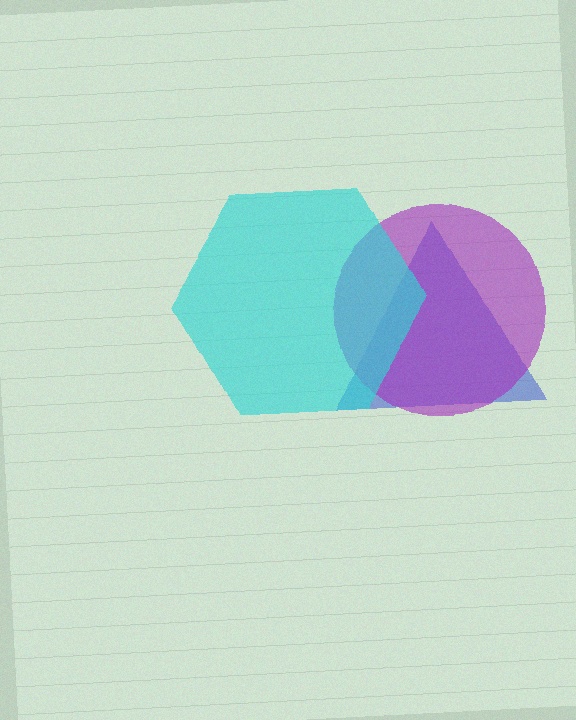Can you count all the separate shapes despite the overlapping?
Yes, there are 3 separate shapes.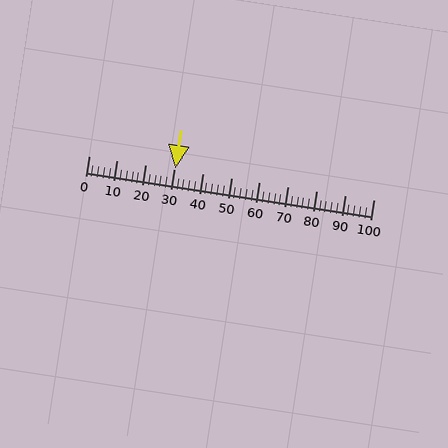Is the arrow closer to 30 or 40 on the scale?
The arrow is closer to 30.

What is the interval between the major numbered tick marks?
The major tick marks are spaced 10 units apart.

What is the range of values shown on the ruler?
The ruler shows values from 0 to 100.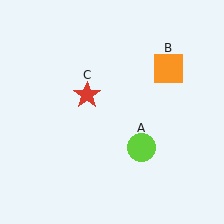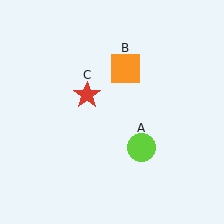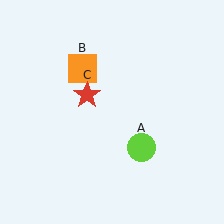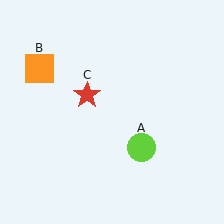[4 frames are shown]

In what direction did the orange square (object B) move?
The orange square (object B) moved left.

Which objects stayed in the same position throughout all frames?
Lime circle (object A) and red star (object C) remained stationary.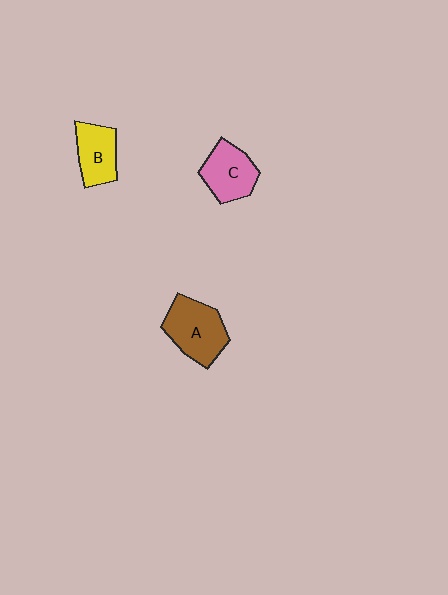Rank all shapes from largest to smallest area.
From largest to smallest: A (brown), C (pink), B (yellow).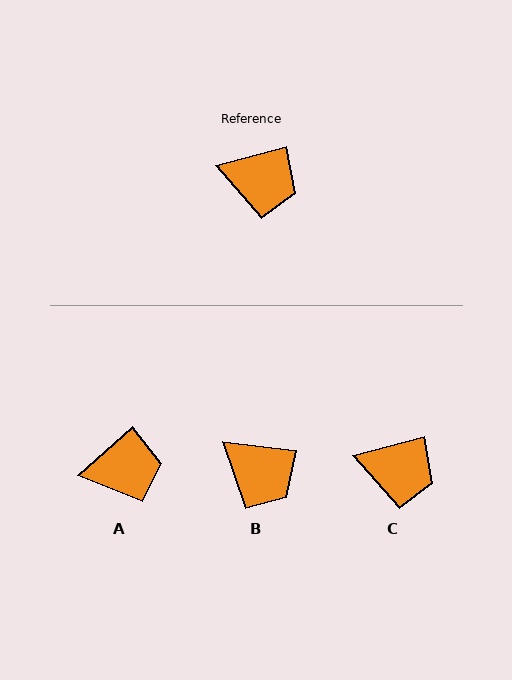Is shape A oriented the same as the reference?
No, it is off by about 27 degrees.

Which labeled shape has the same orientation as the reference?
C.